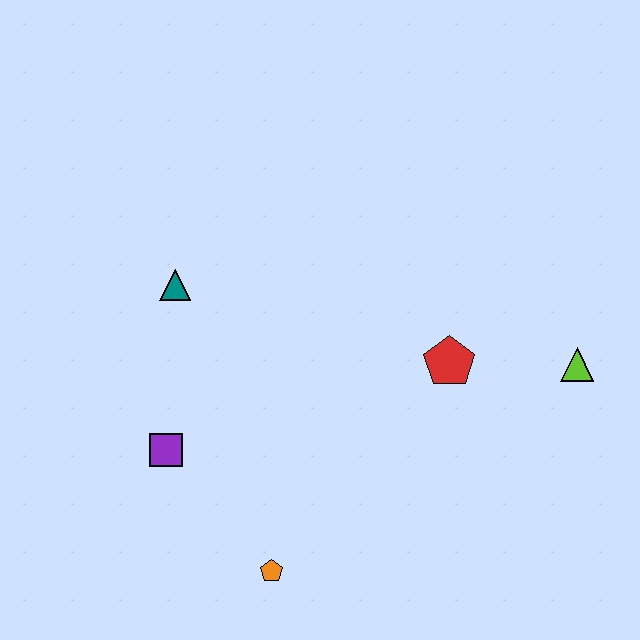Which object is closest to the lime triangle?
The red pentagon is closest to the lime triangle.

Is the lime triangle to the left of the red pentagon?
No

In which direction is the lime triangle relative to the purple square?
The lime triangle is to the right of the purple square.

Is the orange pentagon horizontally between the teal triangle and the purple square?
No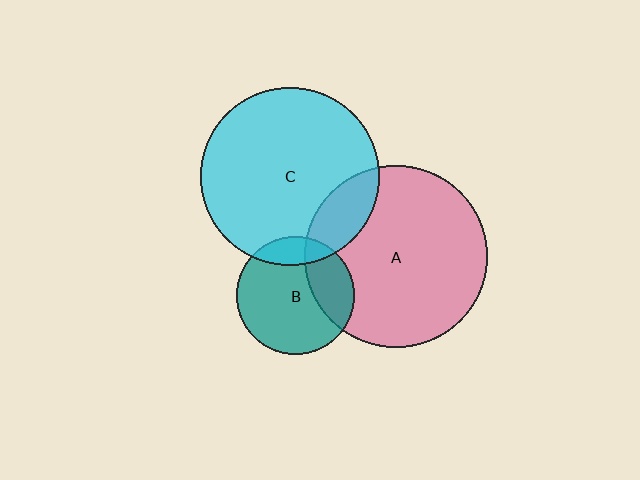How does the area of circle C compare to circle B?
Approximately 2.3 times.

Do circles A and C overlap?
Yes.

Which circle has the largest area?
Circle A (pink).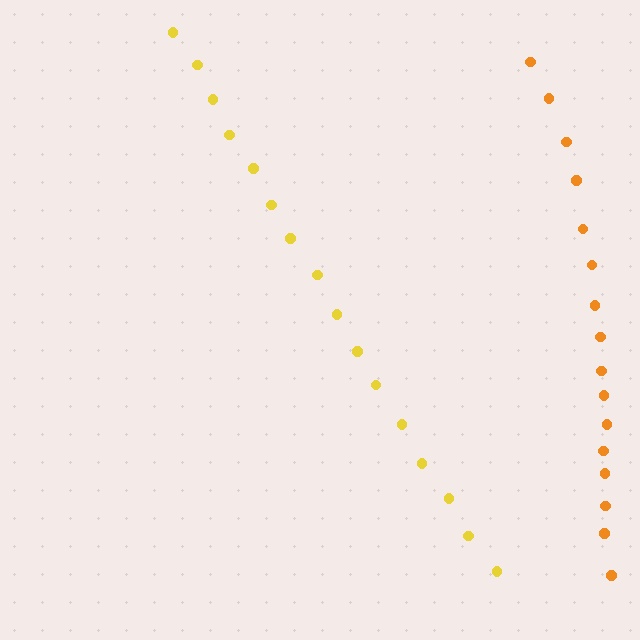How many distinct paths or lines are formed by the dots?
There are 2 distinct paths.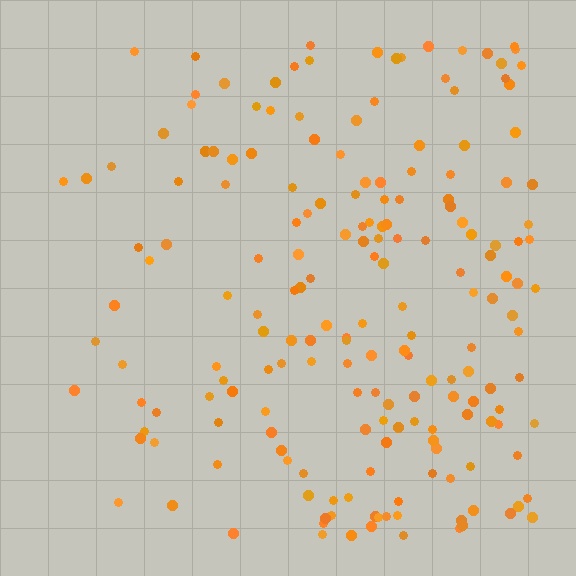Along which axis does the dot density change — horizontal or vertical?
Horizontal.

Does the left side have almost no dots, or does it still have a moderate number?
Still a moderate number, just noticeably fewer than the right.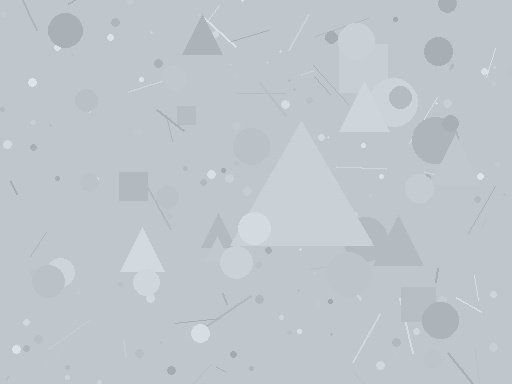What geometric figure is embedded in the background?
A triangle is embedded in the background.